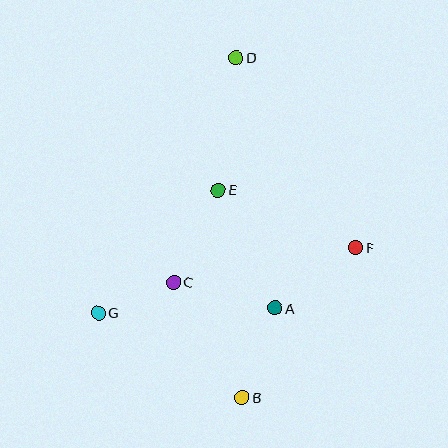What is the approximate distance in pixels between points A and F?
The distance between A and F is approximately 101 pixels.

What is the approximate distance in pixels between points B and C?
The distance between B and C is approximately 134 pixels.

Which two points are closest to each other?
Points C and G are closest to each other.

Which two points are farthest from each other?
Points B and D are farthest from each other.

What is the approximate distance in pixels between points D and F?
The distance between D and F is approximately 225 pixels.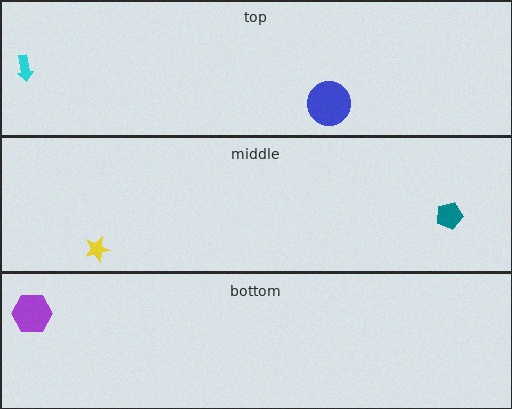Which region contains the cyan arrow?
The top region.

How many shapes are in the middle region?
2.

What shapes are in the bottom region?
The purple hexagon.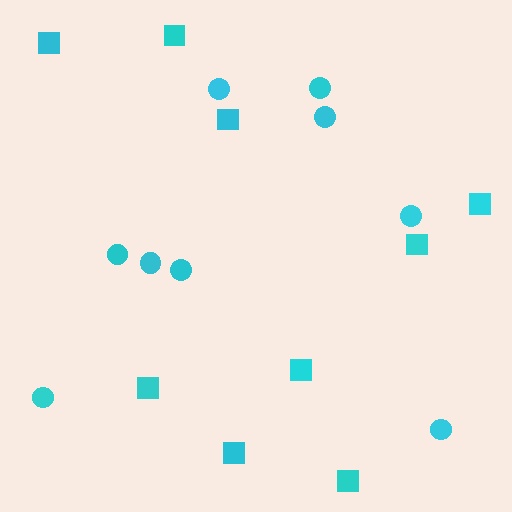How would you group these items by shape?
There are 2 groups: one group of circles (9) and one group of squares (9).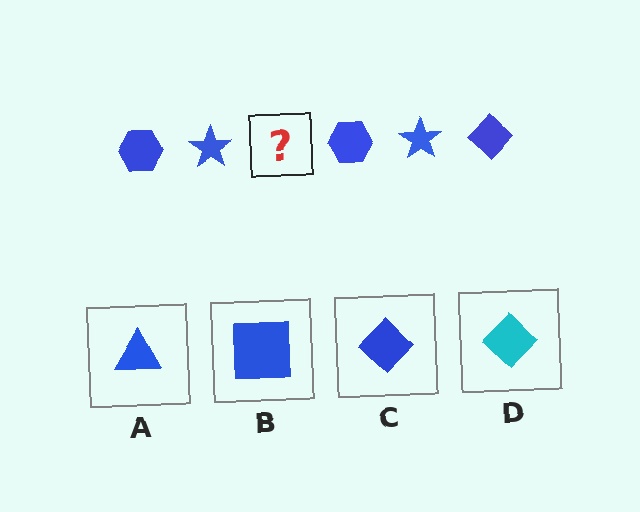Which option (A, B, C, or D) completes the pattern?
C.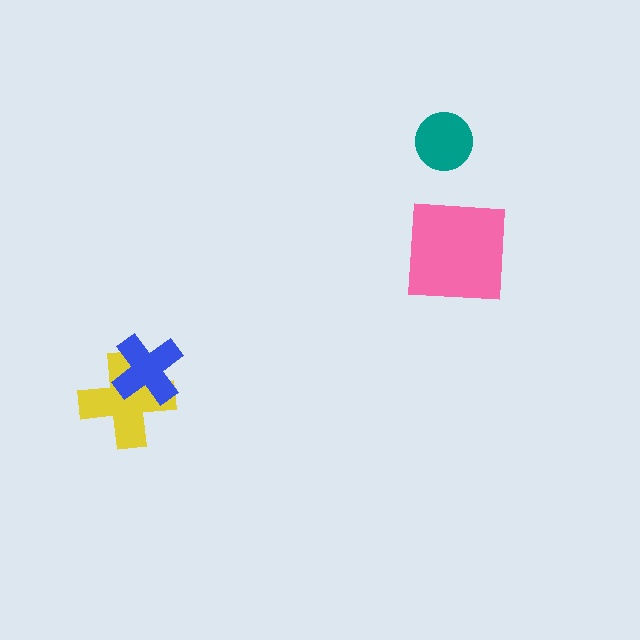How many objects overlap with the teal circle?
0 objects overlap with the teal circle.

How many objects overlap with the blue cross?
1 object overlaps with the blue cross.